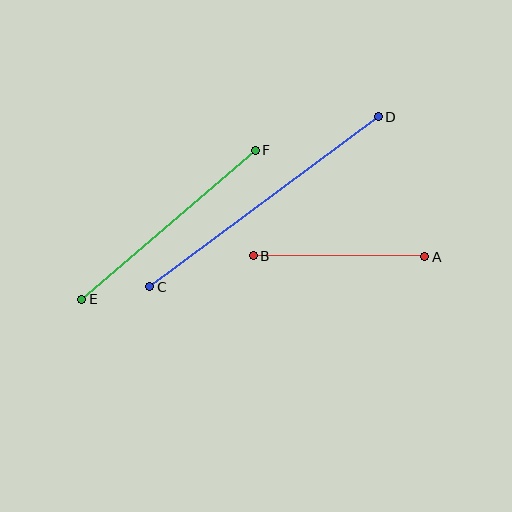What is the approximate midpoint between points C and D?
The midpoint is at approximately (264, 202) pixels.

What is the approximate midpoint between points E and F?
The midpoint is at approximately (169, 225) pixels.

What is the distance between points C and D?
The distance is approximately 285 pixels.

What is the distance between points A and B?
The distance is approximately 172 pixels.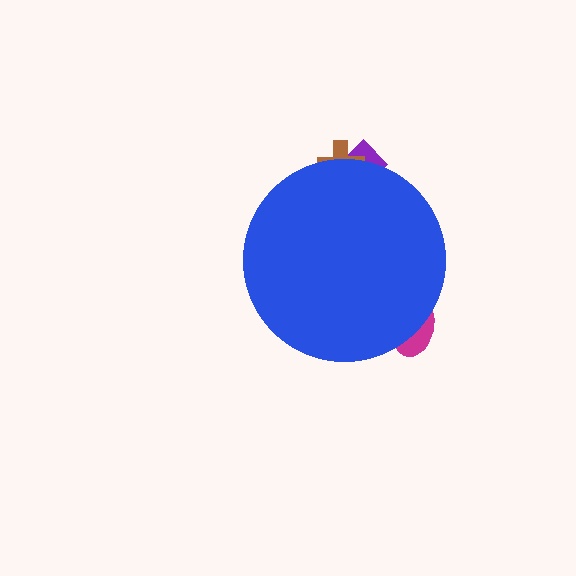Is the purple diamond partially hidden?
Yes, the purple diamond is partially hidden behind the blue circle.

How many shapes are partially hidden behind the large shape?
3 shapes are partially hidden.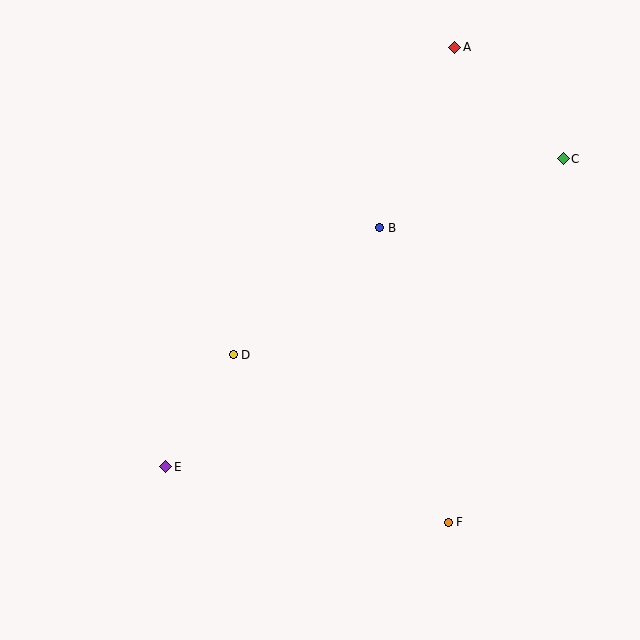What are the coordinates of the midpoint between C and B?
The midpoint between C and B is at (472, 193).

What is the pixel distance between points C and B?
The distance between C and B is 196 pixels.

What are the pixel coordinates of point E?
Point E is at (166, 467).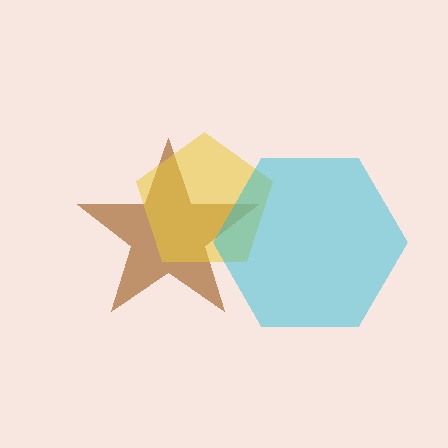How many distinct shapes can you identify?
There are 3 distinct shapes: a brown star, a yellow pentagon, a cyan hexagon.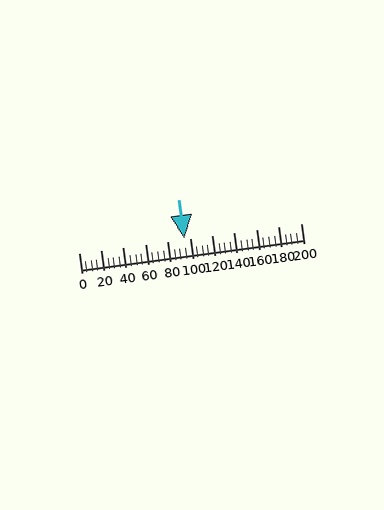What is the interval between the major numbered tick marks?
The major tick marks are spaced 20 units apart.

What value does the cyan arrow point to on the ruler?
The cyan arrow points to approximately 95.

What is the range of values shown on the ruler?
The ruler shows values from 0 to 200.